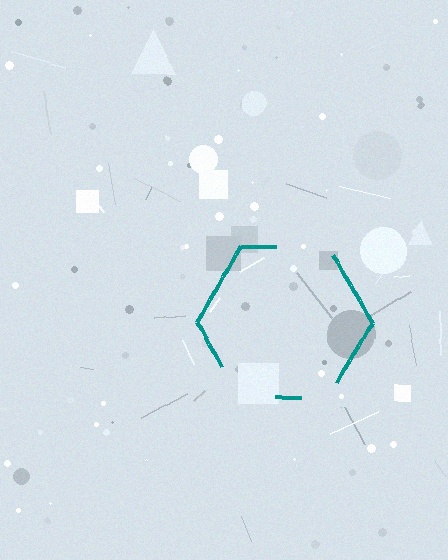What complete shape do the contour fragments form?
The contour fragments form a hexagon.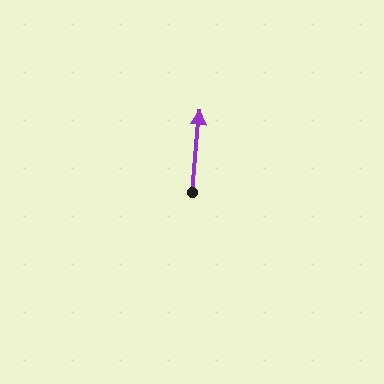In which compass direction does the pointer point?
North.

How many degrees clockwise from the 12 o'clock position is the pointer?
Approximately 5 degrees.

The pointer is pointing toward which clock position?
Roughly 12 o'clock.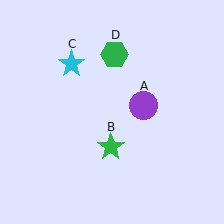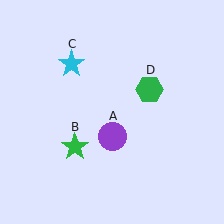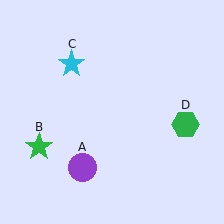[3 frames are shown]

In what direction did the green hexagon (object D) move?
The green hexagon (object D) moved down and to the right.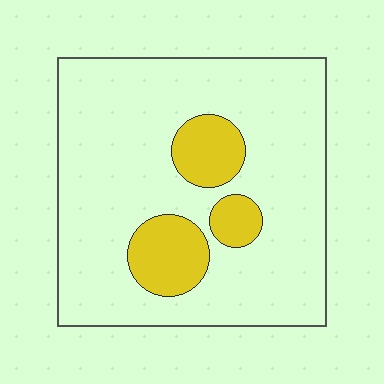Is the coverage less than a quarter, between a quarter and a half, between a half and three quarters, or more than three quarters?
Less than a quarter.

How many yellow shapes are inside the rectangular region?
3.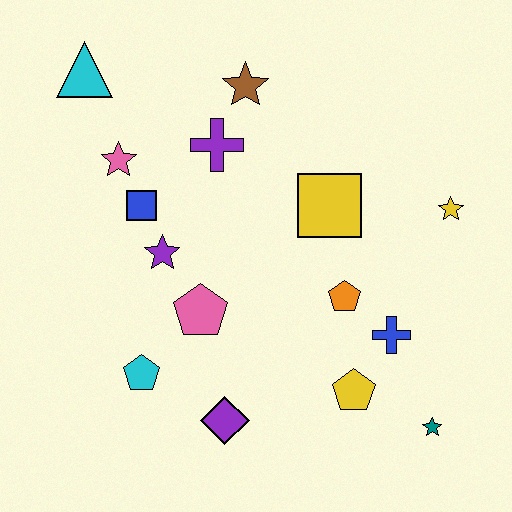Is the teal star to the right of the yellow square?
Yes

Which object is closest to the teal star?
The yellow pentagon is closest to the teal star.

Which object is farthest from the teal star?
The cyan triangle is farthest from the teal star.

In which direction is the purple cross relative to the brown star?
The purple cross is below the brown star.